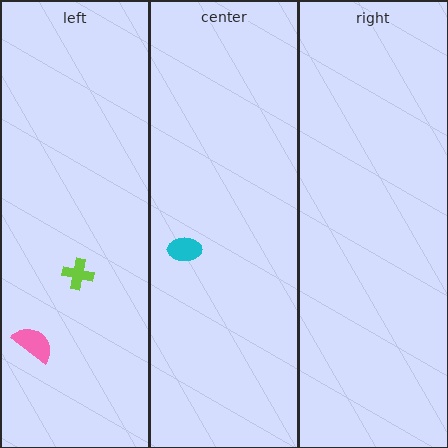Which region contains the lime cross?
The left region.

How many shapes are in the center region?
1.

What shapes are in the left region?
The pink semicircle, the lime cross.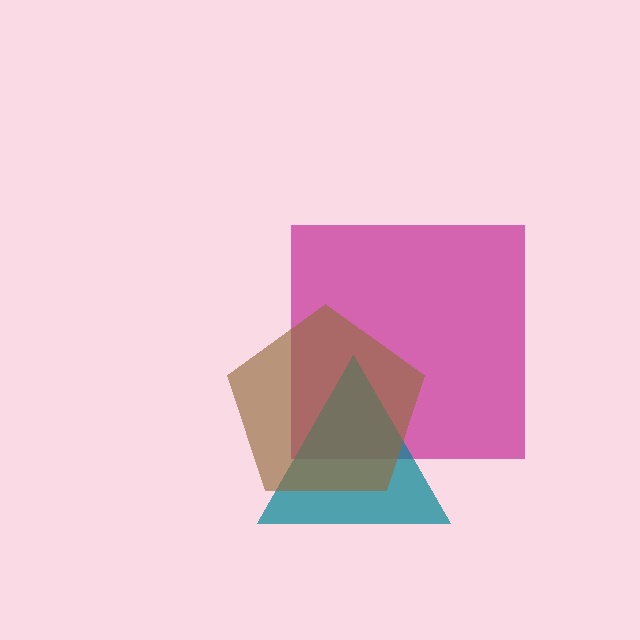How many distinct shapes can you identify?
There are 3 distinct shapes: a magenta square, a teal triangle, a brown pentagon.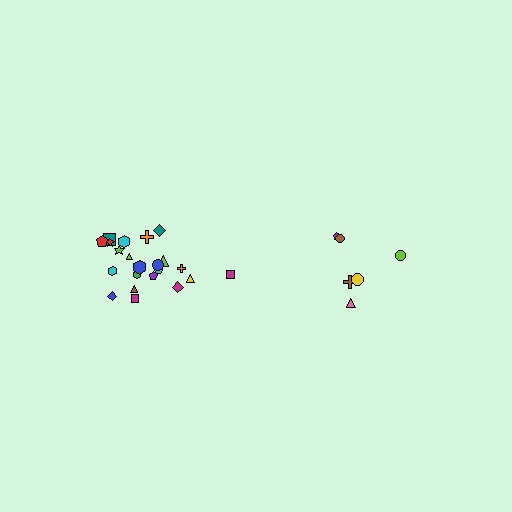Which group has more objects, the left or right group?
The left group.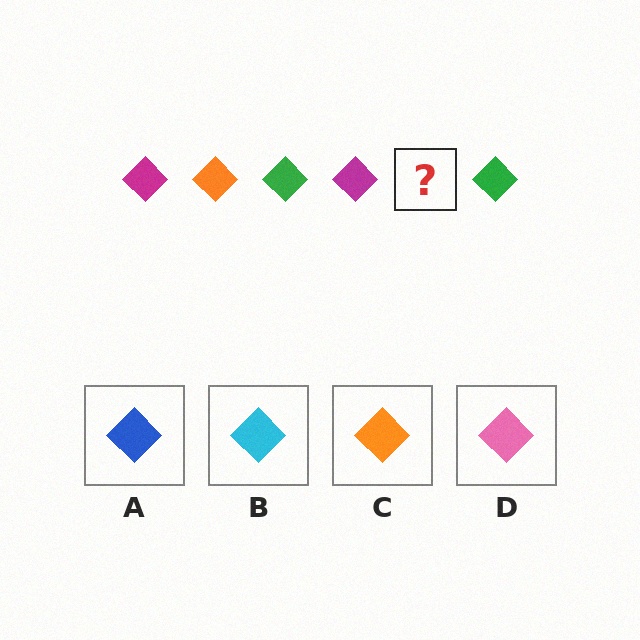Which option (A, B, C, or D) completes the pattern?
C.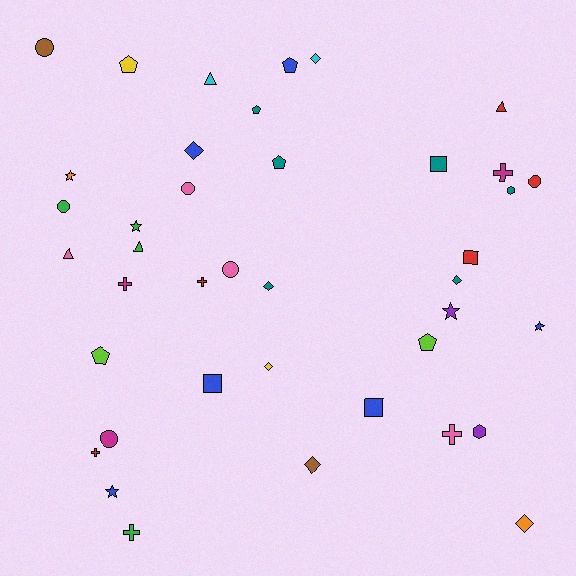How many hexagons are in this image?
There are 2 hexagons.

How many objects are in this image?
There are 40 objects.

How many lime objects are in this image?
There are 2 lime objects.